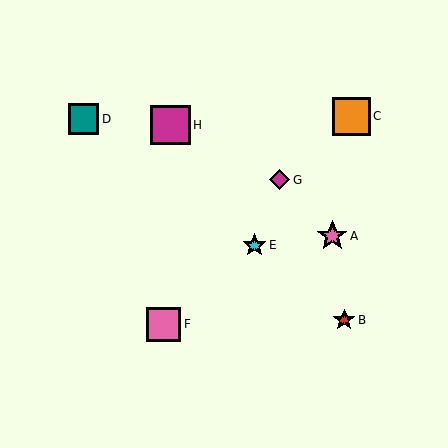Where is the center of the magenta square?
The center of the magenta square is at (171, 125).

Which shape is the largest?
The magenta square (labeled H) is the largest.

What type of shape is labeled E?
Shape E is a cyan star.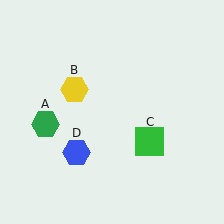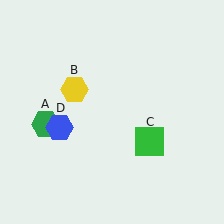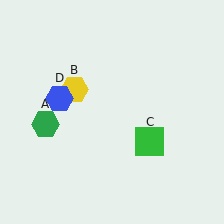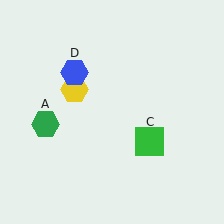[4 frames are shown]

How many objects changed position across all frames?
1 object changed position: blue hexagon (object D).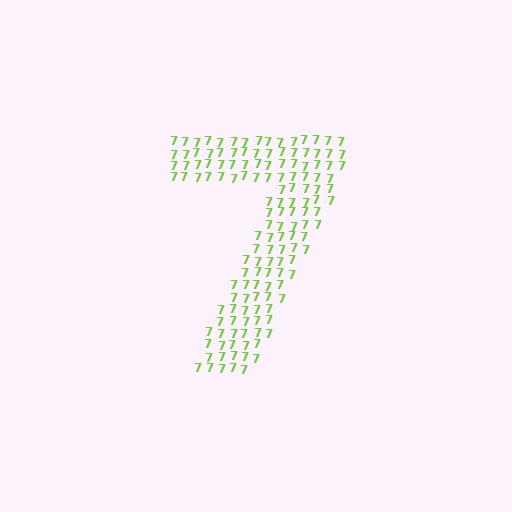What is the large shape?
The large shape is the digit 7.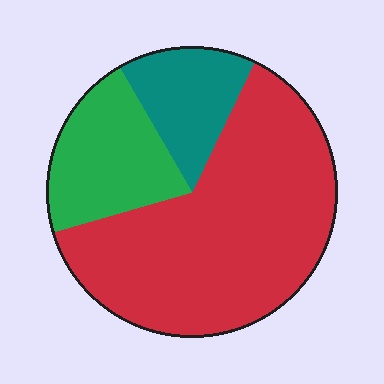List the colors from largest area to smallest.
From largest to smallest: red, green, teal.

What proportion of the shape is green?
Green takes up less than a quarter of the shape.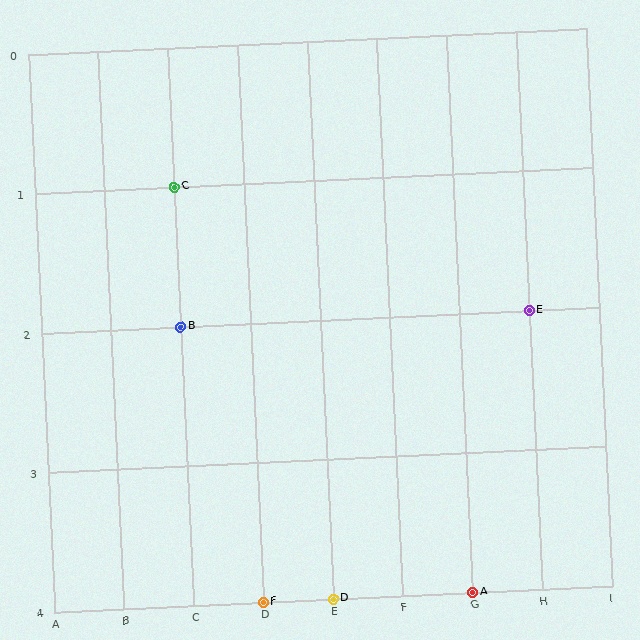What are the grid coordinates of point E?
Point E is at grid coordinates (H, 2).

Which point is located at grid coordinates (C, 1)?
Point C is at (C, 1).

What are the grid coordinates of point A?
Point A is at grid coordinates (G, 4).